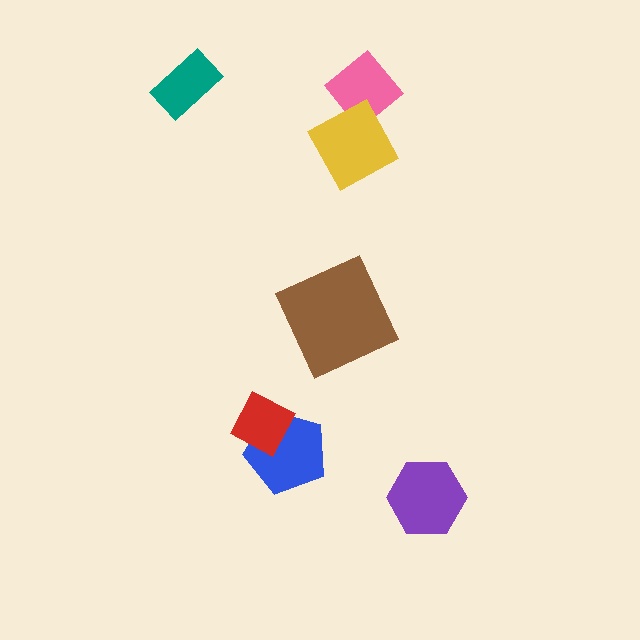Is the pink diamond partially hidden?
Yes, it is partially covered by another shape.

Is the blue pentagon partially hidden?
Yes, it is partially covered by another shape.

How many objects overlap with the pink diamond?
1 object overlaps with the pink diamond.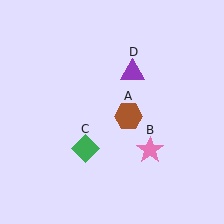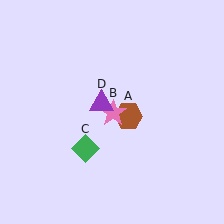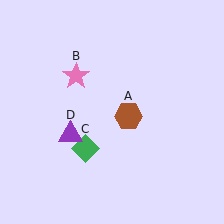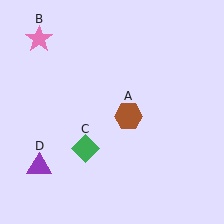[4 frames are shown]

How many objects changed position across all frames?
2 objects changed position: pink star (object B), purple triangle (object D).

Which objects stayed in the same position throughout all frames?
Brown hexagon (object A) and green diamond (object C) remained stationary.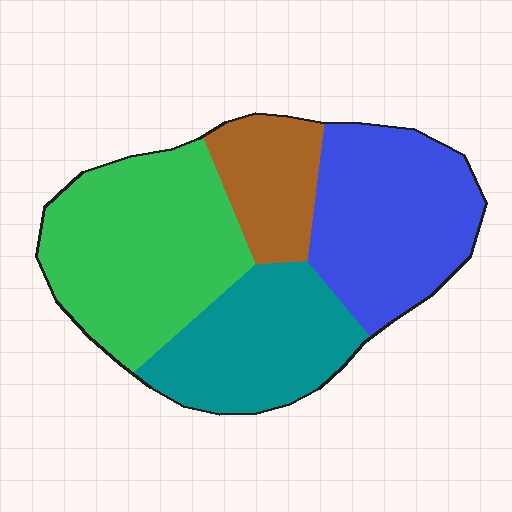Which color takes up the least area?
Brown, at roughly 15%.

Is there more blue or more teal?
Blue.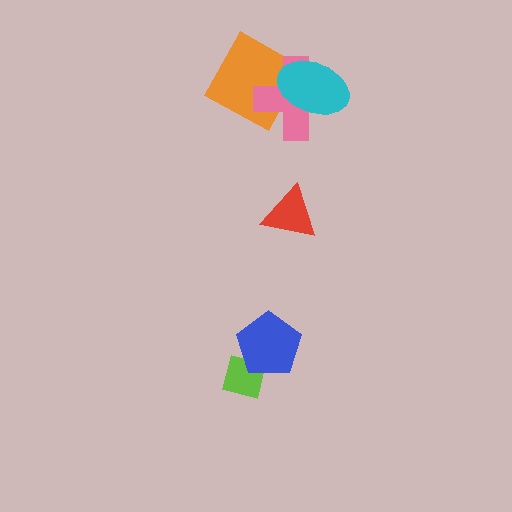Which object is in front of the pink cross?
The cyan ellipse is in front of the pink cross.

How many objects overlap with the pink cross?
2 objects overlap with the pink cross.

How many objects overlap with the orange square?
2 objects overlap with the orange square.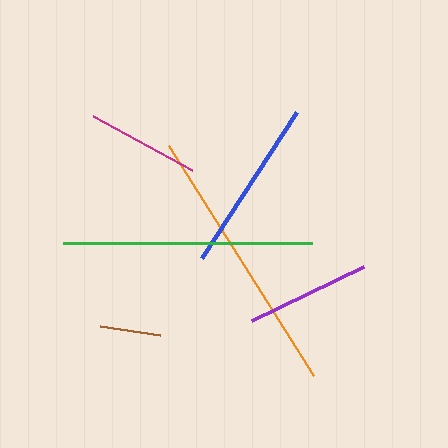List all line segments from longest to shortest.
From longest to shortest: orange, green, blue, purple, magenta, brown.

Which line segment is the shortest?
The brown line is the shortest at approximately 61 pixels.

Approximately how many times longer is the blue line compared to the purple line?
The blue line is approximately 1.4 times the length of the purple line.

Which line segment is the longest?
The orange line is the longest at approximately 272 pixels.